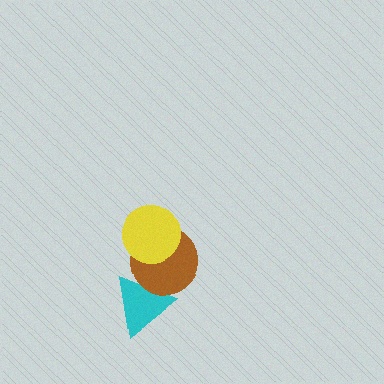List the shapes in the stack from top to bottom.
From top to bottom: the yellow circle, the brown circle, the cyan triangle.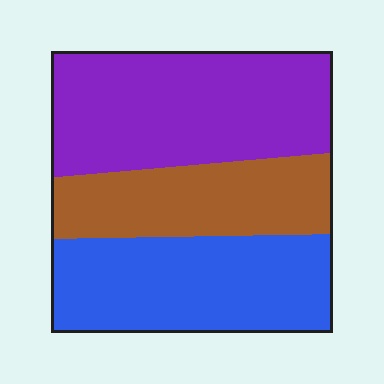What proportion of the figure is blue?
Blue takes up between a third and a half of the figure.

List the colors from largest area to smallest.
From largest to smallest: purple, blue, brown.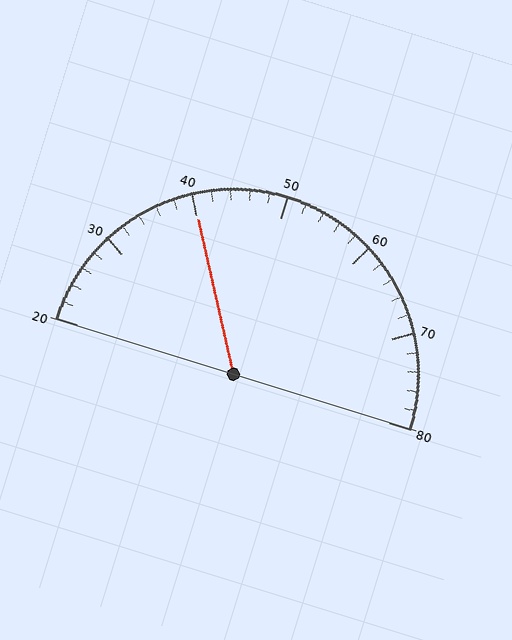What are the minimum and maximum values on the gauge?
The gauge ranges from 20 to 80.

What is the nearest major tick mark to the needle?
The nearest major tick mark is 40.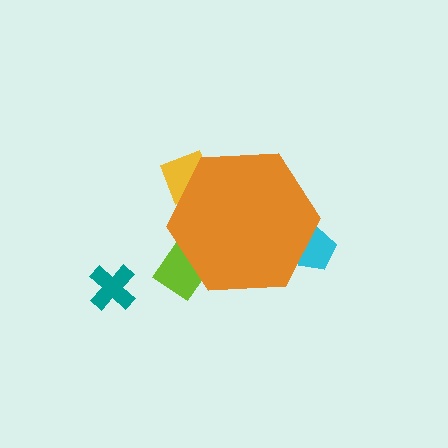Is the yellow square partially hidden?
Yes, the yellow square is partially hidden behind the orange hexagon.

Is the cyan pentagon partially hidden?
Yes, the cyan pentagon is partially hidden behind the orange hexagon.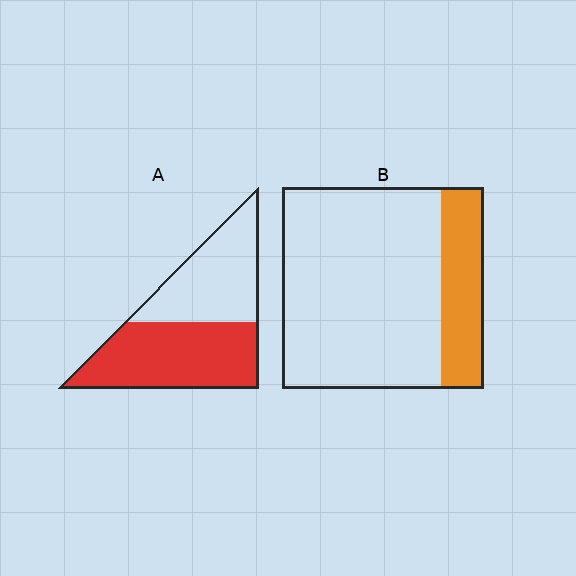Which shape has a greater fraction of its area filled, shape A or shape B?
Shape A.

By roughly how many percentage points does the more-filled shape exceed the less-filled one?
By roughly 35 percentage points (A over B).